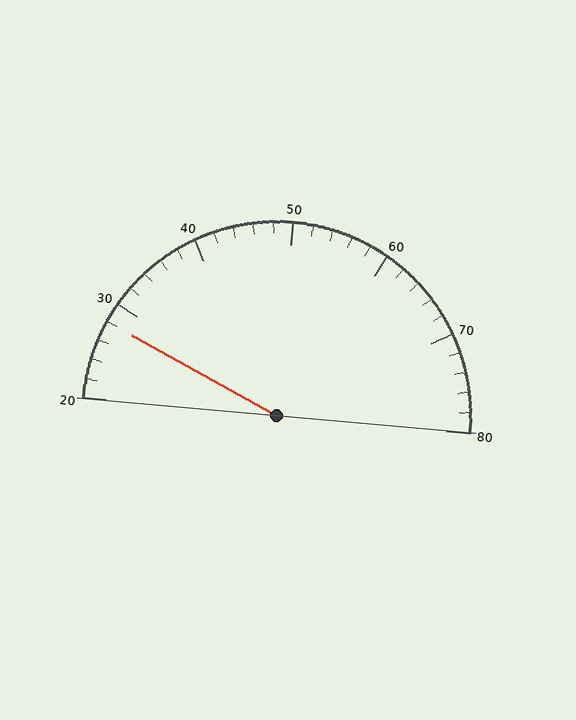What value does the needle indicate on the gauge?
The needle indicates approximately 28.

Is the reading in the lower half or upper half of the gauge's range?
The reading is in the lower half of the range (20 to 80).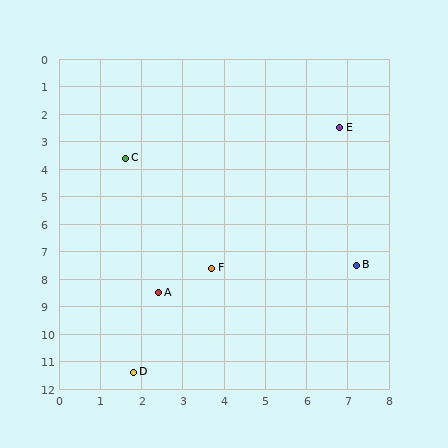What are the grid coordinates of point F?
Point F is at approximately (3.7, 7.6).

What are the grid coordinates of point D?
Point D is at approximately (1.8, 11.4).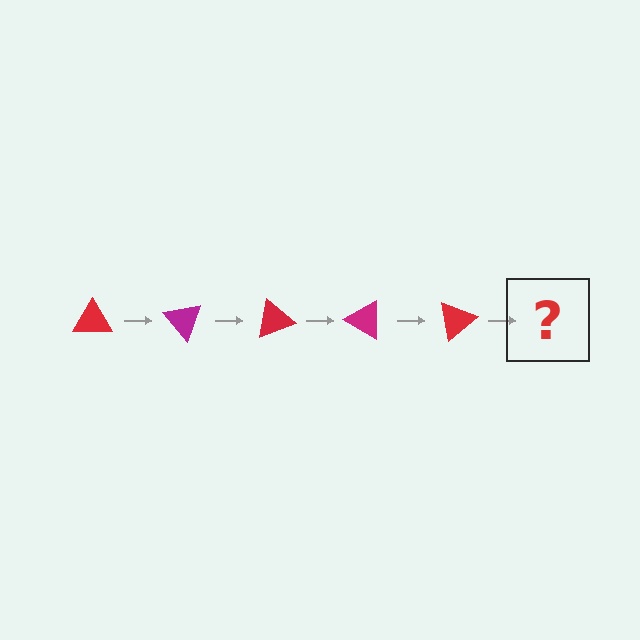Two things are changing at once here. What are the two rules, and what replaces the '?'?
The two rules are that it rotates 50 degrees each step and the color cycles through red and magenta. The '?' should be a magenta triangle, rotated 250 degrees from the start.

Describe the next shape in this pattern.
It should be a magenta triangle, rotated 250 degrees from the start.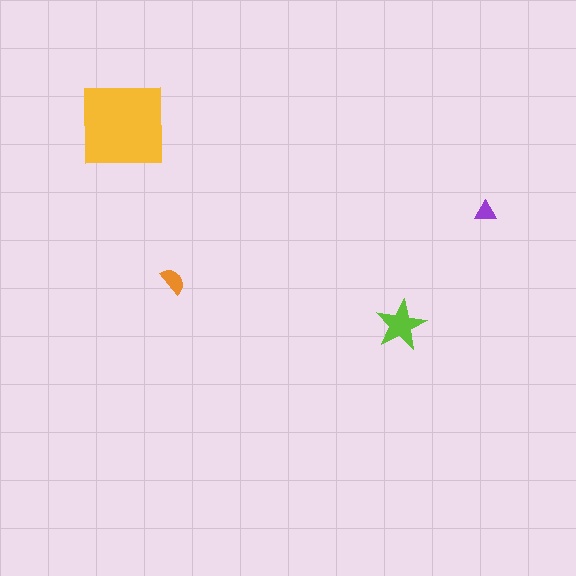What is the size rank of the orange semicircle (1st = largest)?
3rd.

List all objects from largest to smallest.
The yellow square, the lime star, the orange semicircle, the purple triangle.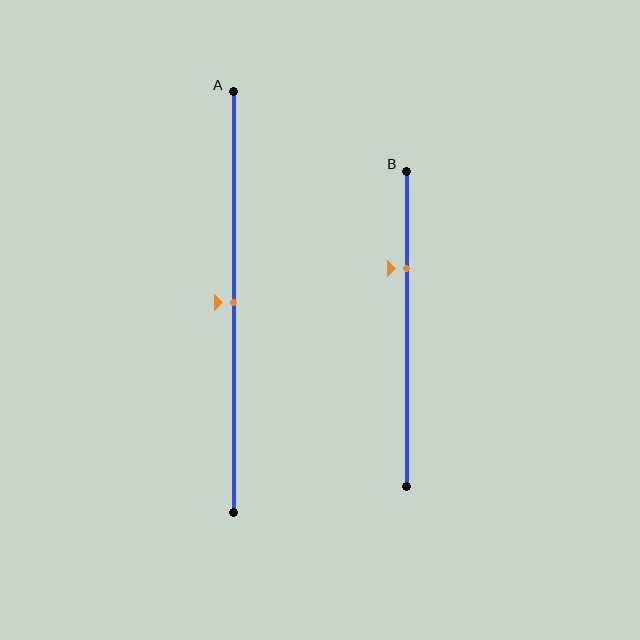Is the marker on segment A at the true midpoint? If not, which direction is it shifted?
Yes, the marker on segment A is at the true midpoint.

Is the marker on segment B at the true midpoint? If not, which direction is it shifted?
No, the marker on segment B is shifted upward by about 19% of the segment length.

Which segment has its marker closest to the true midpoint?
Segment A has its marker closest to the true midpoint.